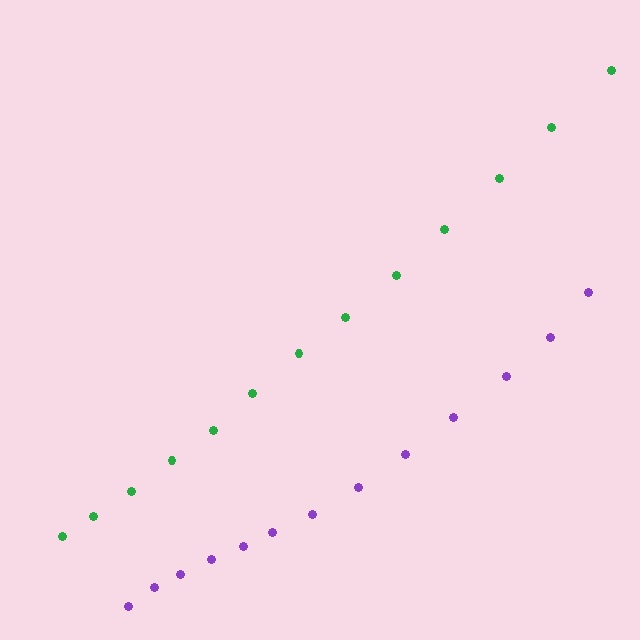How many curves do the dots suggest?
There are 2 distinct paths.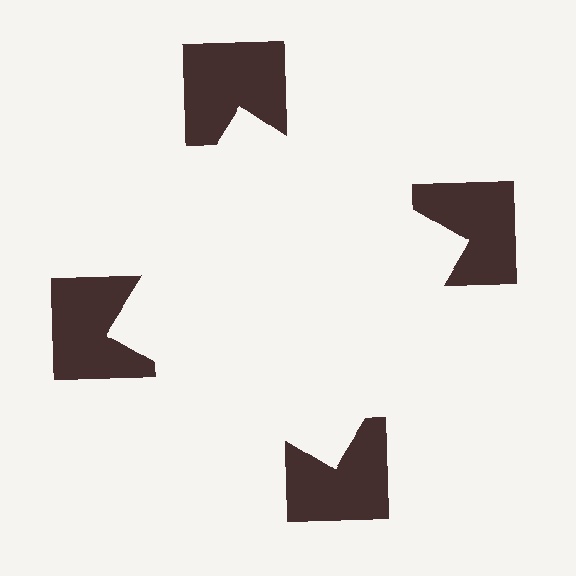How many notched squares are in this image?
There are 4 — one at each vertex of the illusory square.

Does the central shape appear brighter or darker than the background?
It typically appears slightly brighter than the background, even though no actual brightness change is drawn.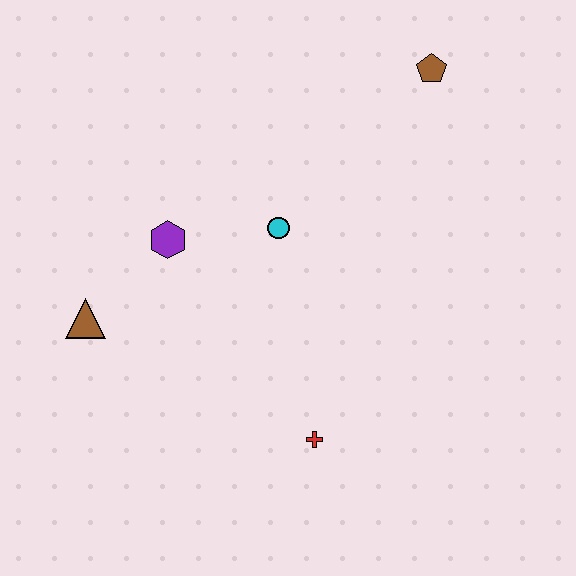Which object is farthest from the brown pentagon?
The brown triangle is farthest from the brown pentagon.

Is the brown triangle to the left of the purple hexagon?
Yes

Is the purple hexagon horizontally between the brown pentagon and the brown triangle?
Yes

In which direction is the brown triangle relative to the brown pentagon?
The brown triangle is to the left of the brown pentagon.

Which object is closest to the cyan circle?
The purple hexagon is closest to the cyan circle.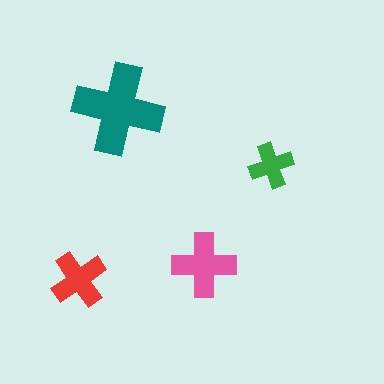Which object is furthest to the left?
The red cross is leftmost.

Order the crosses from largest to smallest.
the teal one, the pink one, the red one, the green one.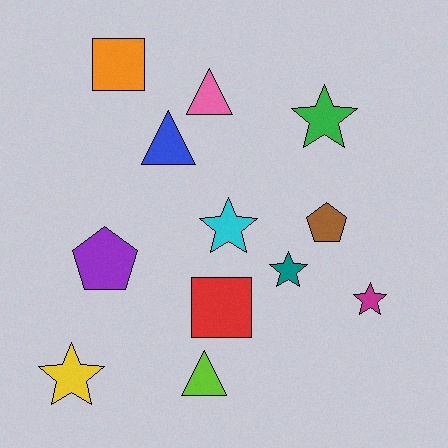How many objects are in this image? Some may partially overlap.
There are 12 objects.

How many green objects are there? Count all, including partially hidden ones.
There is 1 green object.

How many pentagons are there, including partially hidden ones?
There are 2 pentagons.